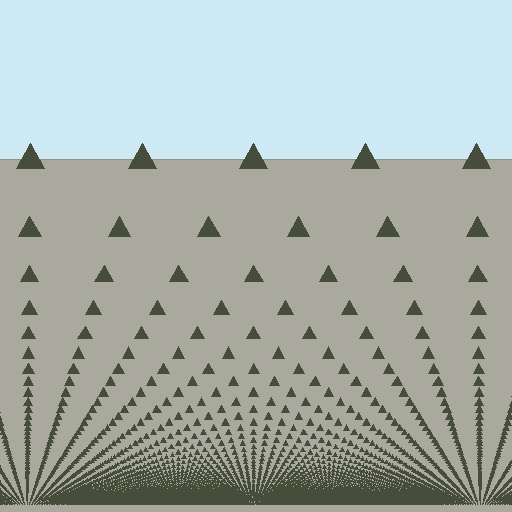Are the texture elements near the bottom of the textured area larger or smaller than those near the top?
Smaller. The gradient is inverted — elements near the bottom are smaller and denser.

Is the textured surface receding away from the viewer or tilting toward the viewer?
The surface appears to tilt toward the viewer. Texture elements get larger and sparser toward the top.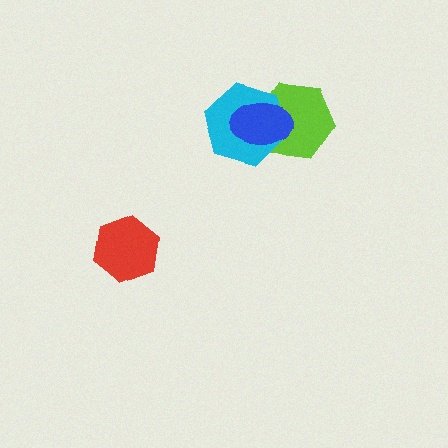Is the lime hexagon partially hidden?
Yes, it is partially covered by another shape.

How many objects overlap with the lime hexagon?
2 objects overlap with the lime hexagon.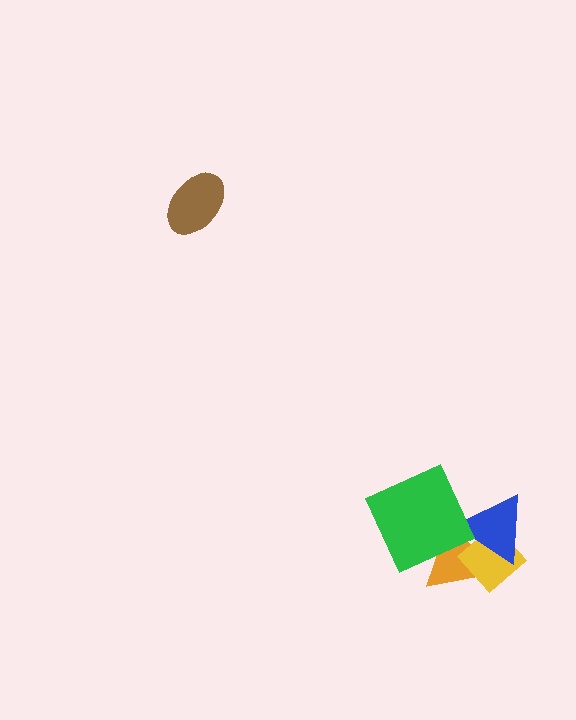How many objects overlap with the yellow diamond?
2 objects overlap with the yellow diamond.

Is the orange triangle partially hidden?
Yes, it is partially covered by another shape.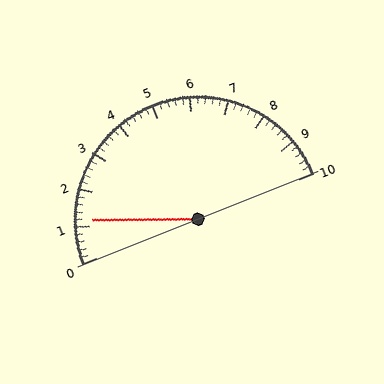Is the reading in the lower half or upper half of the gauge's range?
The reading is in the lower half of the range (0 to 10).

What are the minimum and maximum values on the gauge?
The gauge ranges from 0 to 10.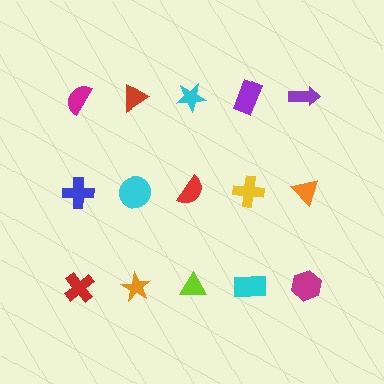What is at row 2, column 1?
A blue cross.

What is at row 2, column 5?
An orange triangle.